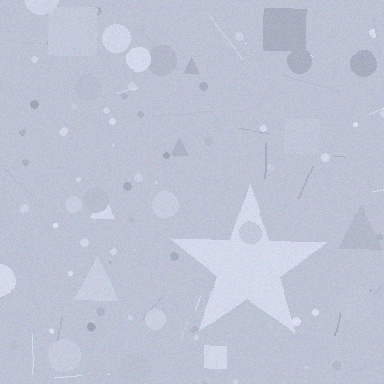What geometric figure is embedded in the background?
A star is embedded in the background.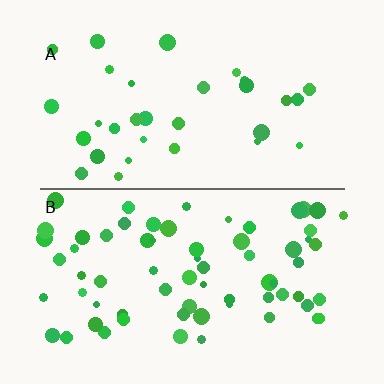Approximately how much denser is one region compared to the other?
Approximately 2.1× — region B over region A.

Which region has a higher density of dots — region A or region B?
B (the bottom).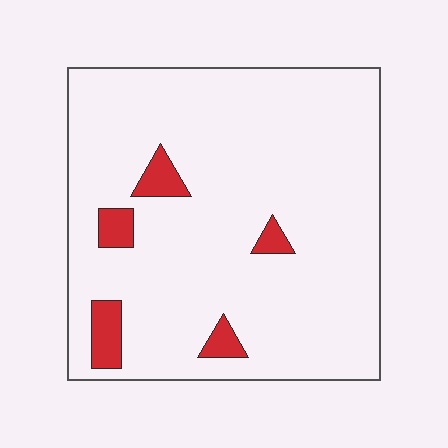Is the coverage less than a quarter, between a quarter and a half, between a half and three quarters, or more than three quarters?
Less than a quarter.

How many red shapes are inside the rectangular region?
5.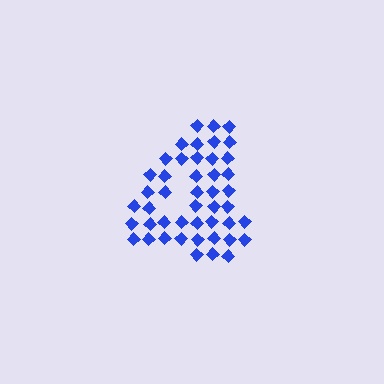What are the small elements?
The small elements are diamonds.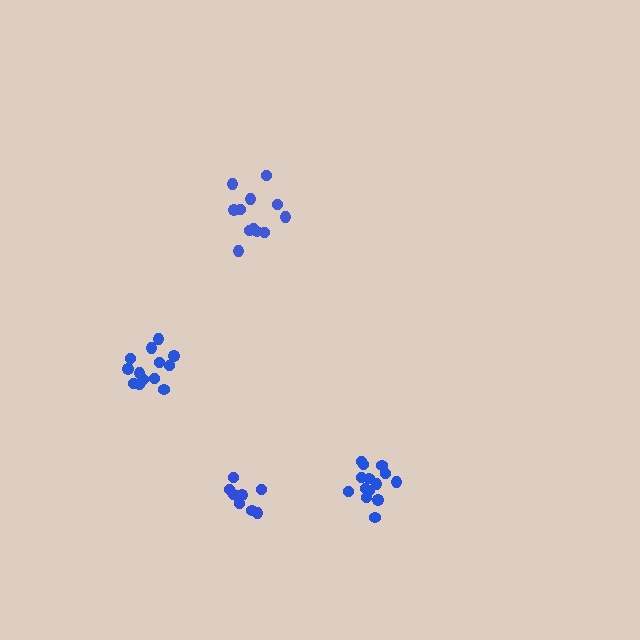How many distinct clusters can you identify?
There are 4 distinct clusters.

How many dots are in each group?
Group 1: 13 dots, Group 2: 9 dots, Group 3: 12 dots, Group 4: 15 dots (49 total).